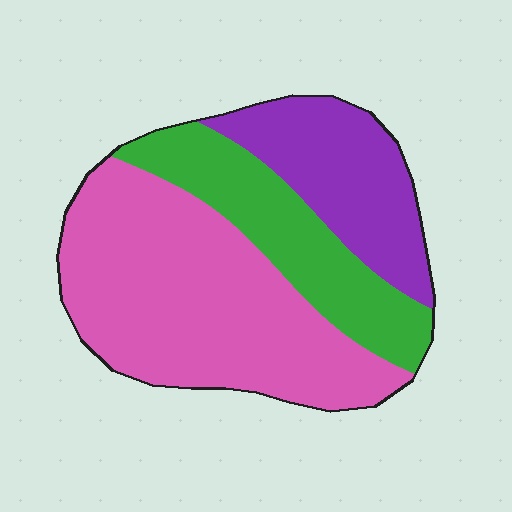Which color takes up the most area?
Pink, at roughly 50%.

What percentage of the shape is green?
Green covers around 25% of the shape.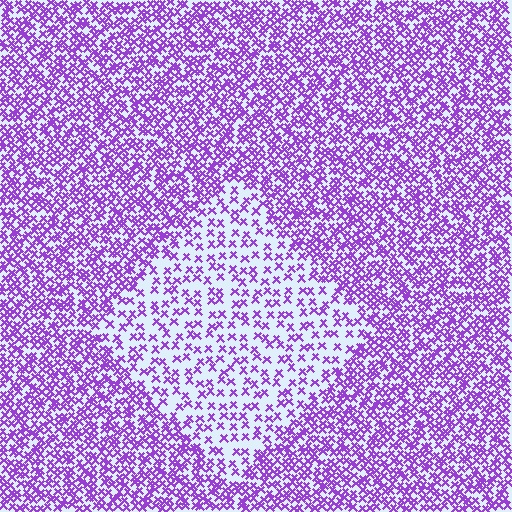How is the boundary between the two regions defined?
The boundary is defined by a change in element density (approximately 2.2x ratio). All elements are the same color, size, and shape.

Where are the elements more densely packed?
The elements are more densely packed outside the diamond boundary.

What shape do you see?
I see a diamond.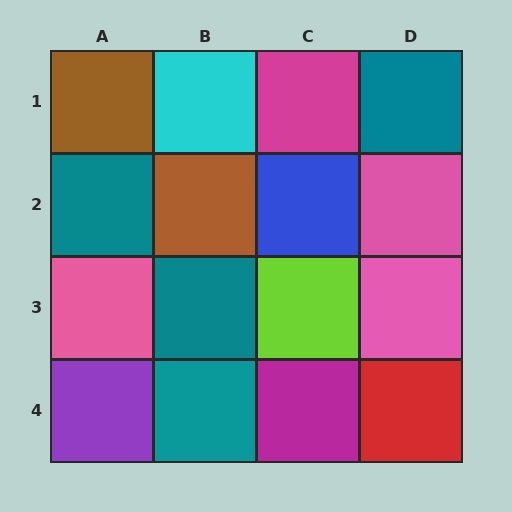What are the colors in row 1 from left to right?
Brown, cyan, magenta, teal.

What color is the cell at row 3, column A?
Pink.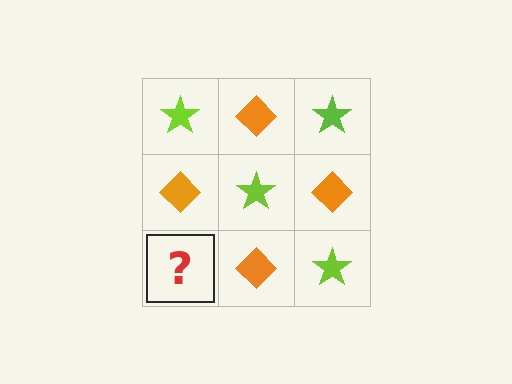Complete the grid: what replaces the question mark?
The question mark should be replaced with a lime star.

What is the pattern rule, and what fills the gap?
The rule is that it alternates lime star and orange diamond in a checkerboard pattern. The gap should be filled with a lime star.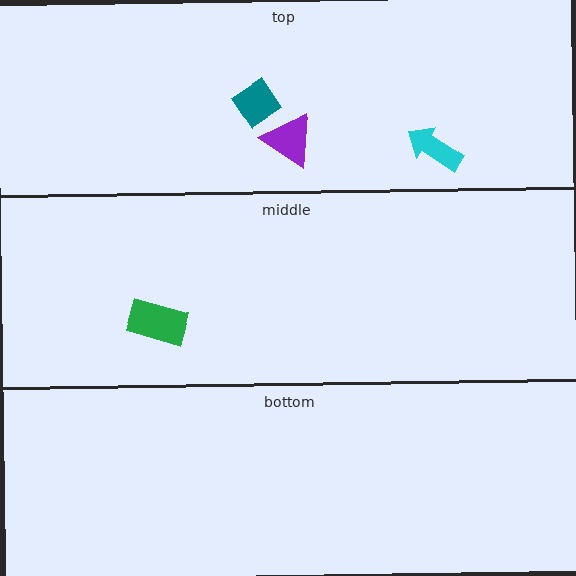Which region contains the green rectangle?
The middle region.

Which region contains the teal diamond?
The top region.